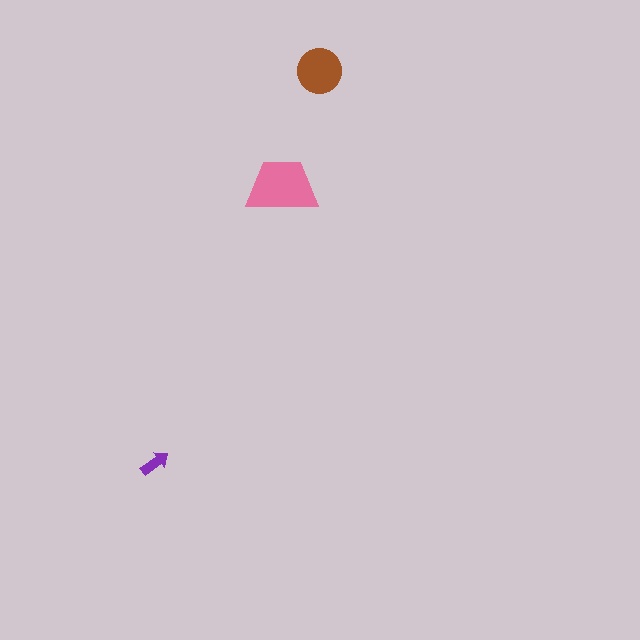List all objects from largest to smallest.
The pink trapezoid, the brown circle, the purple arrow.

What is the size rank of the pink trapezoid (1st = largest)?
1st.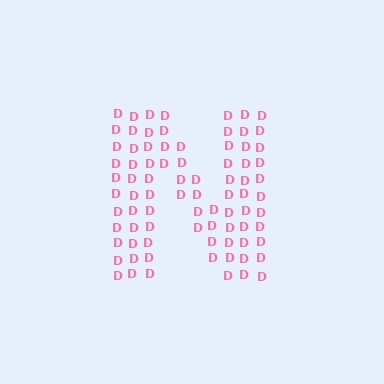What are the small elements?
The small elements are letter D's.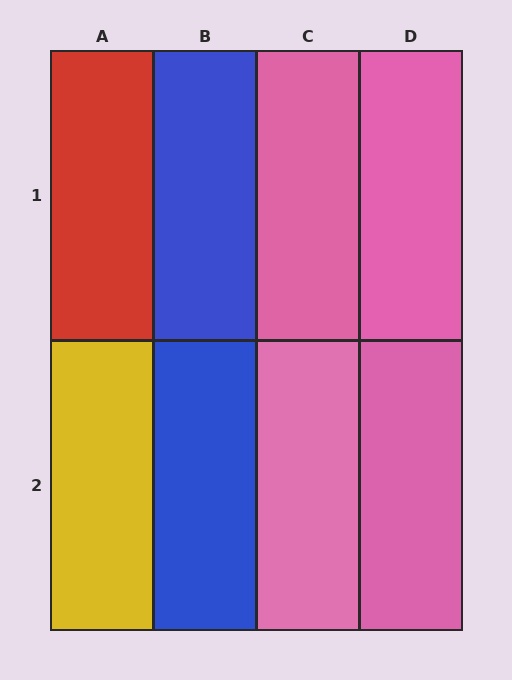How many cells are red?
1 cell is red.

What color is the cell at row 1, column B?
Blue.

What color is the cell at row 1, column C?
Pink.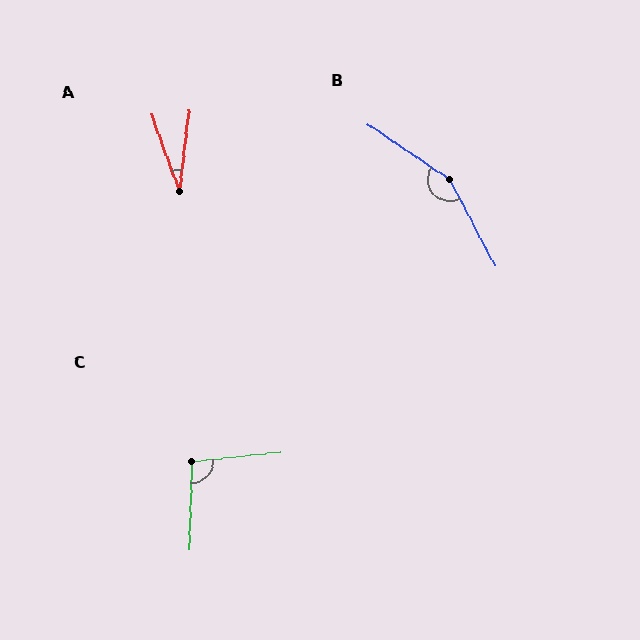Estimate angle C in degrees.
Approximately 98 degrees.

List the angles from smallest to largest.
A (27°), C (98°), B (152°).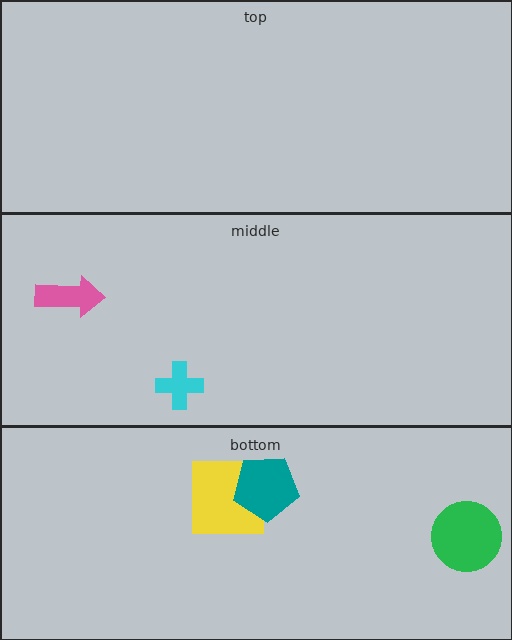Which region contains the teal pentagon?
The bottom region.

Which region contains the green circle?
The bottom region.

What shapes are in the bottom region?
The green circle, the yellow square, the teal pentagon.